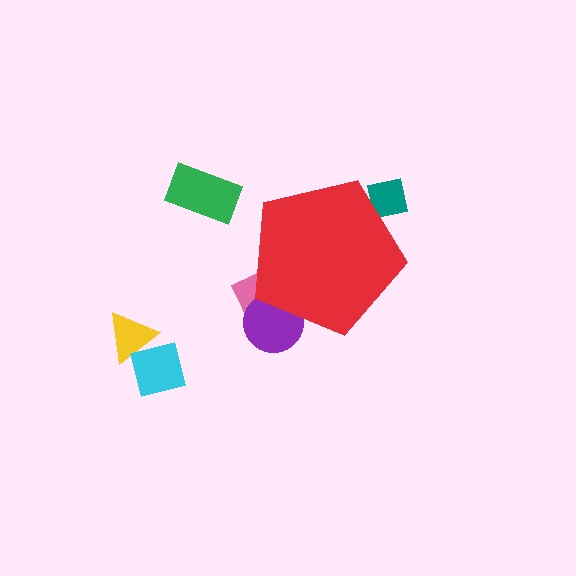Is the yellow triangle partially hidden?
No, the yellow triangle is fully visible.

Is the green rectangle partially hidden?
No, the green rectangle is fully visible.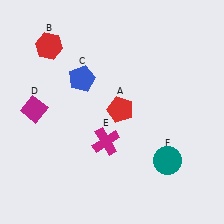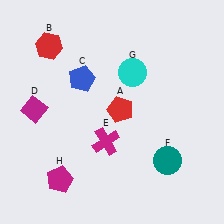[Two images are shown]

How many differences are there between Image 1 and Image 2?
There are 2 differences between the two images.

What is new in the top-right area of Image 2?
A cyan circle (G) was added in the top-right area of Image 2.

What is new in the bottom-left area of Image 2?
A magenta pentagon (H) was added in the bottom-left area of Image 2.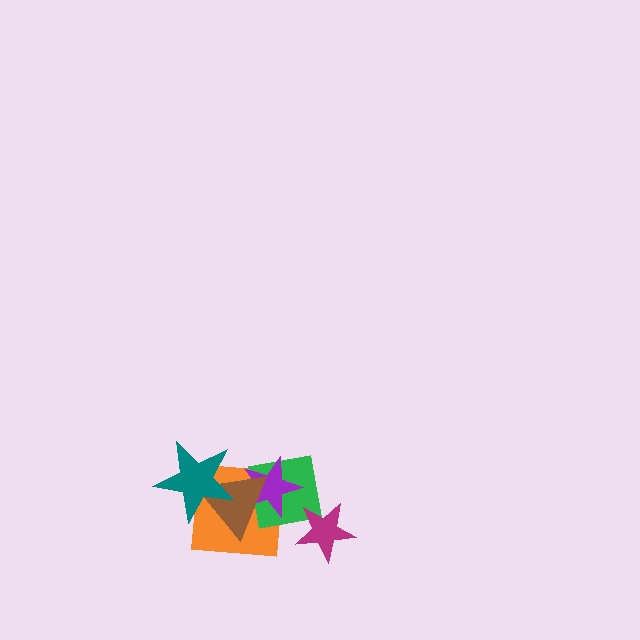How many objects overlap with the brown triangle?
4 objects overlap with the brown triangle.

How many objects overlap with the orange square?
4 objects overlap with the orange square.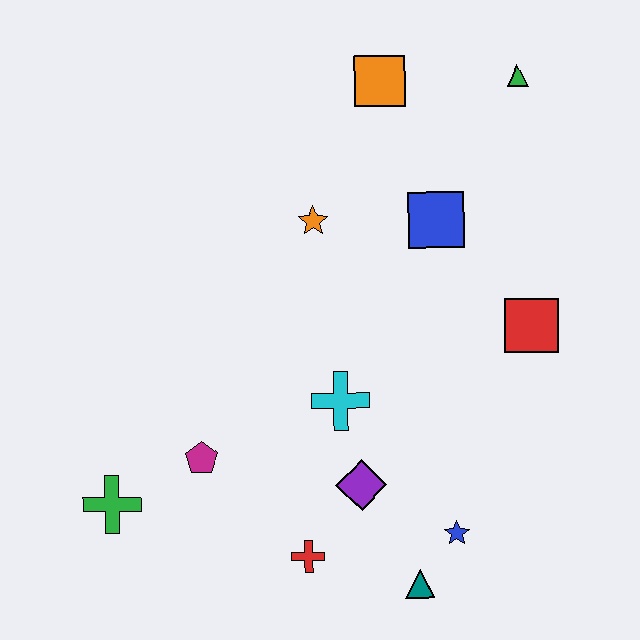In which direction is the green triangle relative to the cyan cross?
The green triangle is above the cyan cross.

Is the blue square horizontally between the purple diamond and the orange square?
No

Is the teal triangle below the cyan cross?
Yes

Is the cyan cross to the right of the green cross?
Yes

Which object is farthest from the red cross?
The green triangle is farthest from the red cross.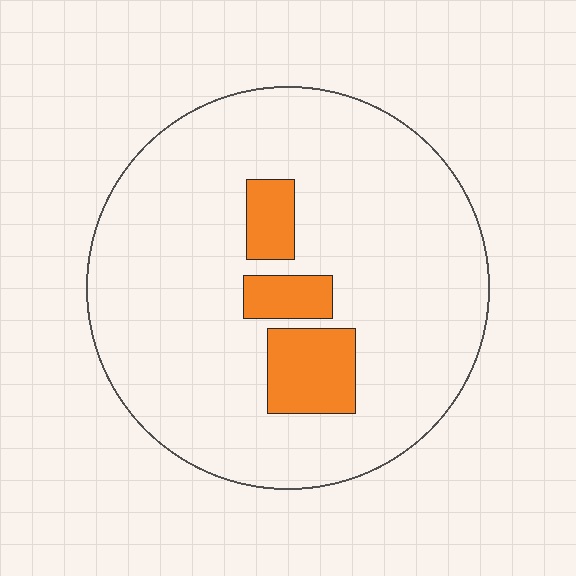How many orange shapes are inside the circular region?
3.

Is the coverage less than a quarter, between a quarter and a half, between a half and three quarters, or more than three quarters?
Less than a quarter.